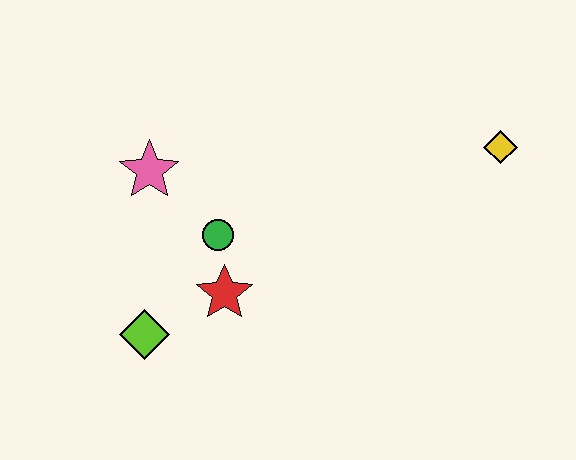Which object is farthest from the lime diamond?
The yellow diamond is farthest from the lime diamond.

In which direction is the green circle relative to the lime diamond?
The green circle is above the lime diamond.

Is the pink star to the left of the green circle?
Yes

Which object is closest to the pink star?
The green circle is closest to the pink star.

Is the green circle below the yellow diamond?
Yes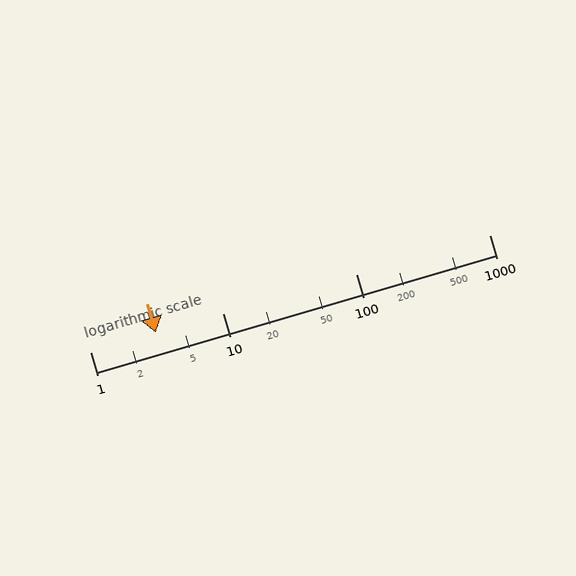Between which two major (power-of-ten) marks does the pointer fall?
The pointer is between 1 and 10.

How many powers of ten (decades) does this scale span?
The scale spans 3 decades, from 1 to 1000.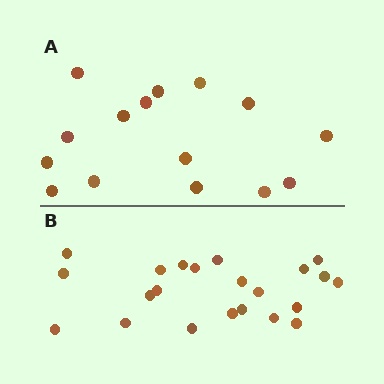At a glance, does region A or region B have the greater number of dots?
Region B (the bottom region) has more dots.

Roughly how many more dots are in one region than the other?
Region B has roughly 8 or so more dots than region A.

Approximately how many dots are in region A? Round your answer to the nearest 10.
About 20 dots. (The exact count is 15, which rounds to 20.)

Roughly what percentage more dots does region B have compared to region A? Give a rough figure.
About 45% more.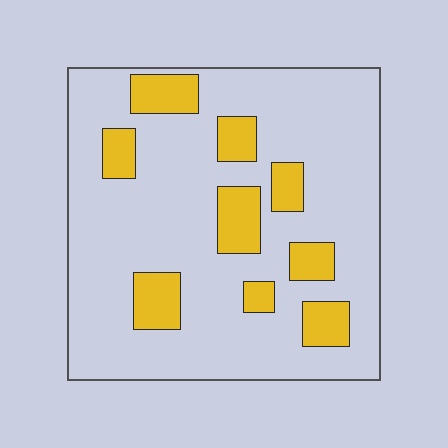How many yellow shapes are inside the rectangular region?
9.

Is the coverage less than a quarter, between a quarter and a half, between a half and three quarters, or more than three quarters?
Less than a quarter.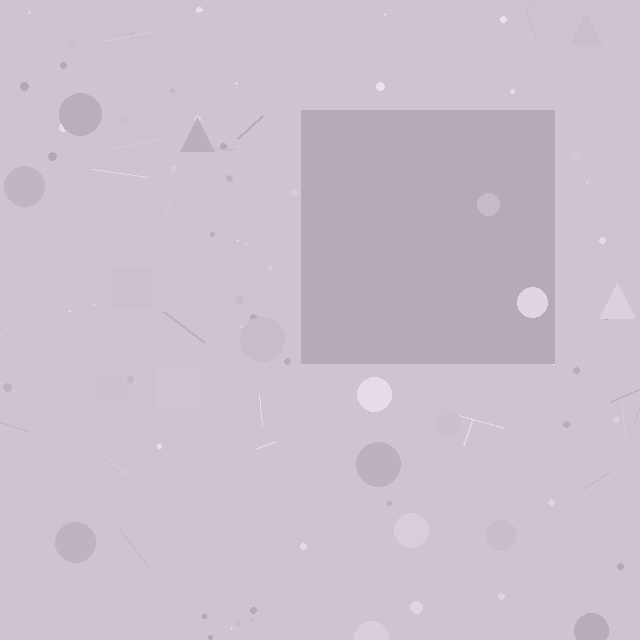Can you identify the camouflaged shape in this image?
The camouflaged shape is a square.